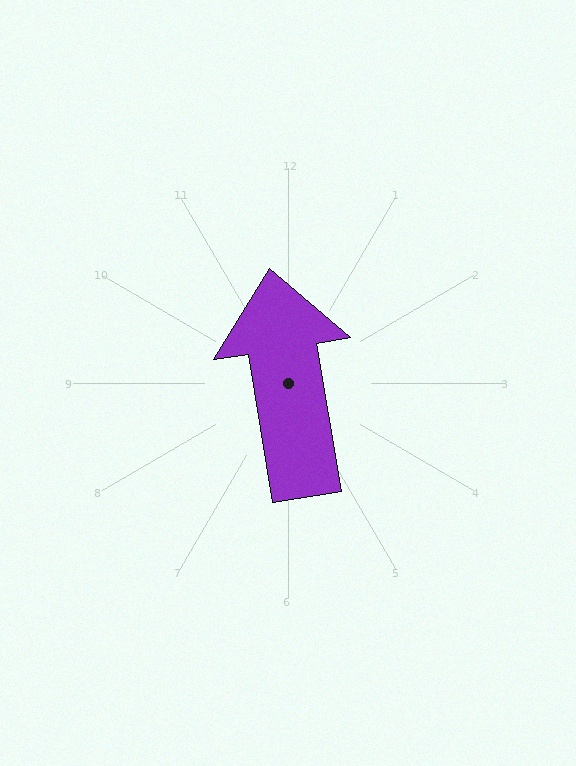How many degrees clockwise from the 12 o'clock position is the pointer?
Approximately 351 degrees.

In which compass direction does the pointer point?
North.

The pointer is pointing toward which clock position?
Roughly 12 o'clock.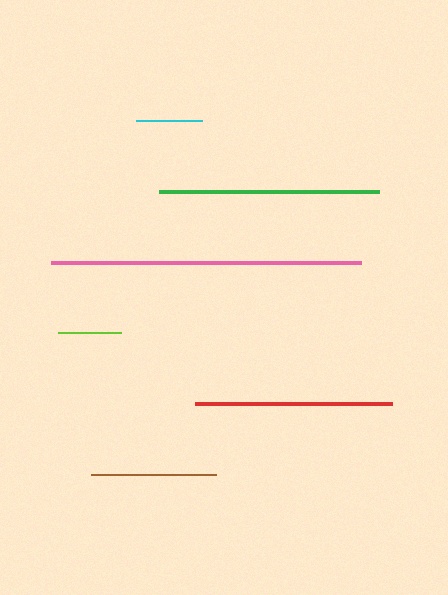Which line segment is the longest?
The pink line is the longest at approximately 310 pixels.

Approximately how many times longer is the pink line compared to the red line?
The pink line is approximately 1.6 times the length of the red line.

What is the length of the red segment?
The red segment is approximately 197 pixels long.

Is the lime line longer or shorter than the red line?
The red line is longer than the lime line.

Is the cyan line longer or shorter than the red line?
The red line is longer than the cyan line.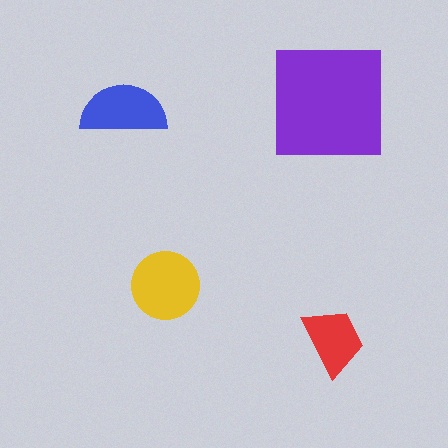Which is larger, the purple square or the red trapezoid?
The purple square.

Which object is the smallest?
The red trapezoid.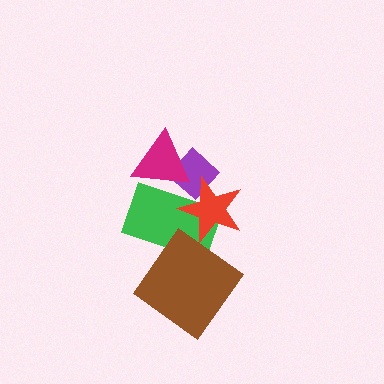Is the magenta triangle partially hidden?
No, no other shape covers it.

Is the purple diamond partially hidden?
Yes, it is partially covered by another shape.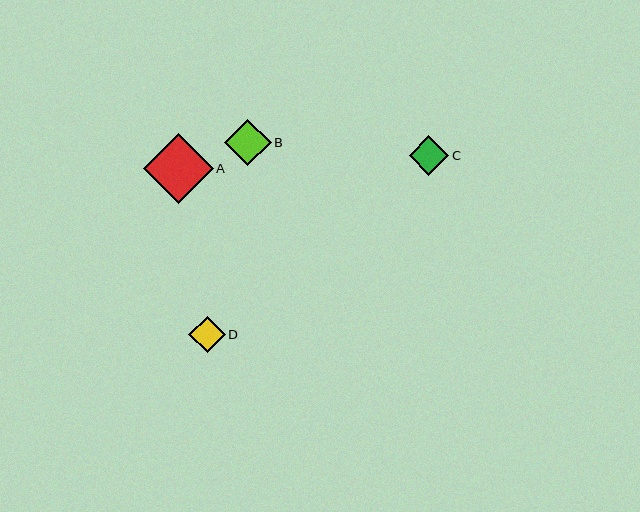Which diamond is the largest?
Diamond A is the largest with a size of approximately 70 pixels.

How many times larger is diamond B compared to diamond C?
Diamond B is approximately 1.2 times the size of diamond C.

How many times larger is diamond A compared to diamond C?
Diamond A is approximately 1.8 times the size of diamond C.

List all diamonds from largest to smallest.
From largest to smallest: A, B, C, D.